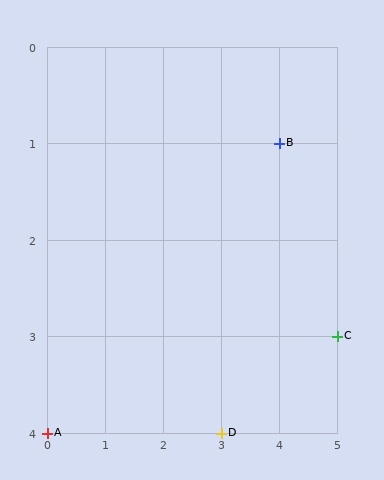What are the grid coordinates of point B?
Point B is at grid coordinates (4, 1).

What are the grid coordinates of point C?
Point C is at grid coordinates (5, 3).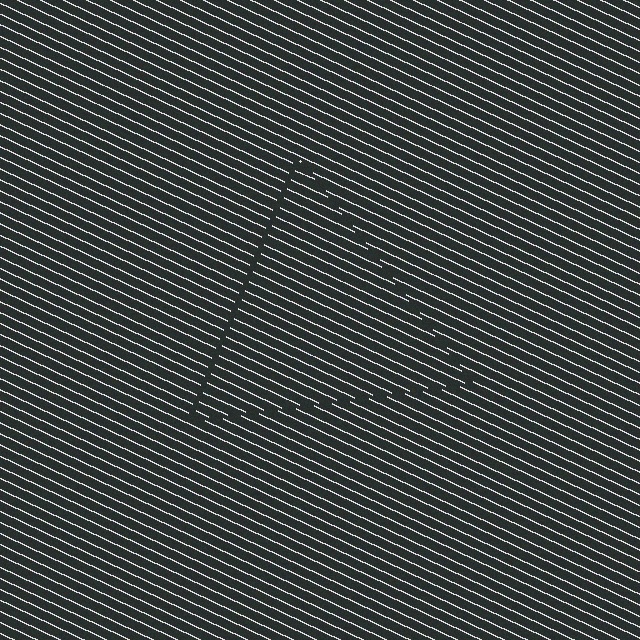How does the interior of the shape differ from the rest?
The interior of the shape contains the same grating, shifted by half a period — the contour is defined by the phase discontinuity where line-ends from the inner and outer gratings abut.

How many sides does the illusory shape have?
3 sides — the line-ends trace a triangle.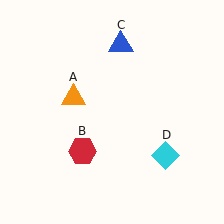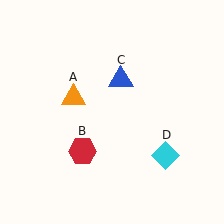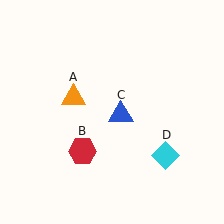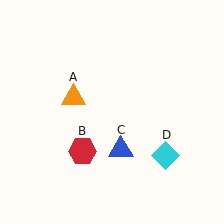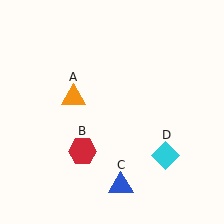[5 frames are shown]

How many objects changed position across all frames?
1 object changed position: blue triangle (object C).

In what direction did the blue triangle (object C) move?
The blue triangle (object C) moved down.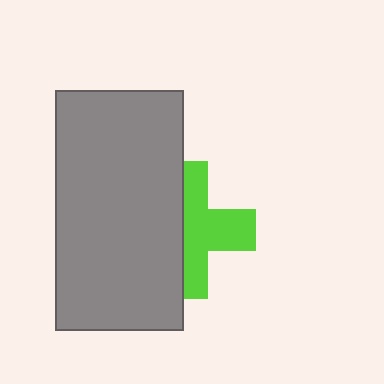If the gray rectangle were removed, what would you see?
You would see the complete lime cross.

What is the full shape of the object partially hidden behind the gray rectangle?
The partially hidden object is a lime cross.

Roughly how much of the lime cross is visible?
About half of it is visible (roughly 54%).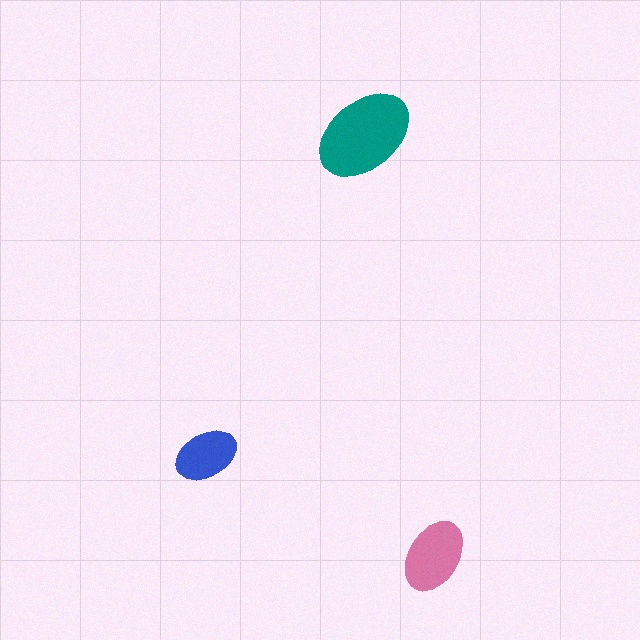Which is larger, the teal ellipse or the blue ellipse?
The teal one.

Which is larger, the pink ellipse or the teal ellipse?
The teal one.